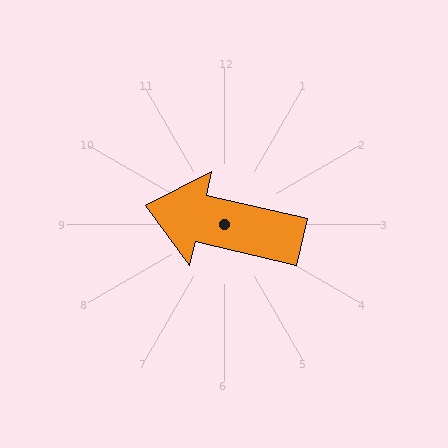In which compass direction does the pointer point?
West.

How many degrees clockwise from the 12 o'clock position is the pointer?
Approximately 283 degrees.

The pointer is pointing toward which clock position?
Roughly 9 o'clock.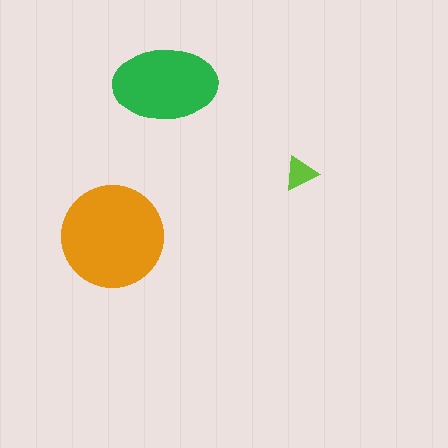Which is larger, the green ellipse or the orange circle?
The orange circle.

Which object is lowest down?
The orange circle is bottommost.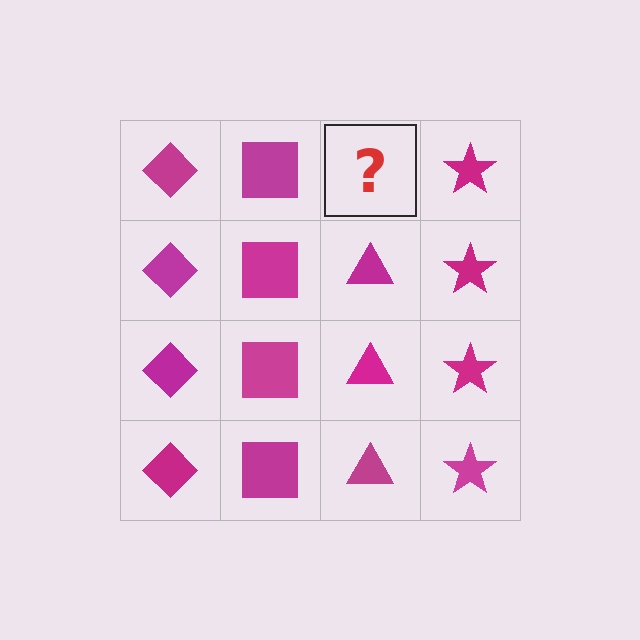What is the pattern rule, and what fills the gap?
The rule is that each column has a consistent shape. The gap should be filled with a magenta triangle.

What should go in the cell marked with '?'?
The missing cell should contain a magenta triangle.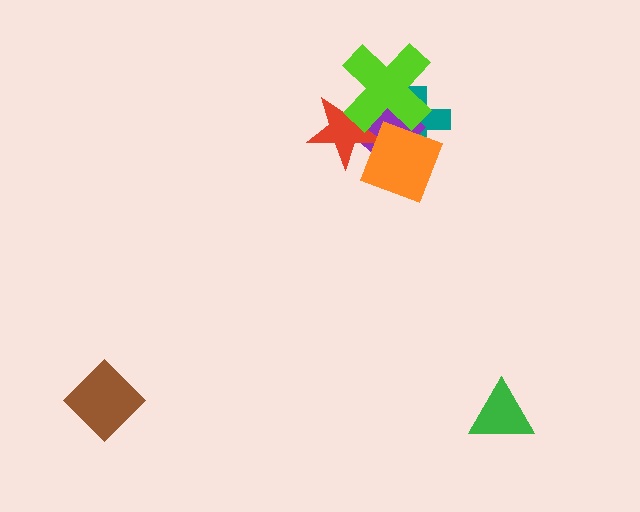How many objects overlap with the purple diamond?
4 objects overlap with the purple diamond.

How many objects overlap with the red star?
3 objects overlap with the red star.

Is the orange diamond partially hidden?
No, no other shape covers it.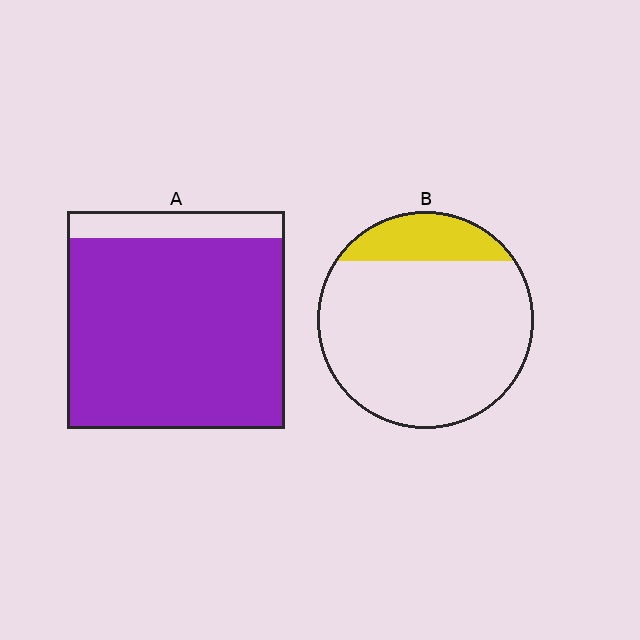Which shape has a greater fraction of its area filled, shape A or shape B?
Shape A.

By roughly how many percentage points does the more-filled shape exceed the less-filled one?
By roughly 70 percentage points (A over B).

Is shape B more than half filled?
No.